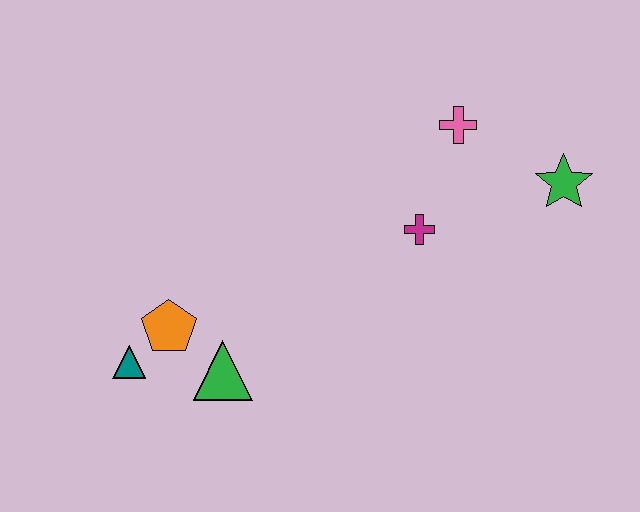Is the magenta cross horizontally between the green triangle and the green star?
Yes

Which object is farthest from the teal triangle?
The green star is farthest from the teal triangle.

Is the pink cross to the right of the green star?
No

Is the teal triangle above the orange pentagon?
No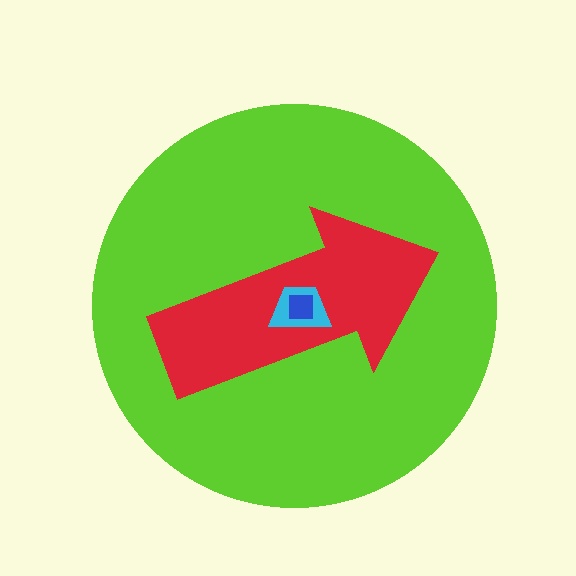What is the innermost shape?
The blue square.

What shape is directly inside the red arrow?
The cyan trapezoid.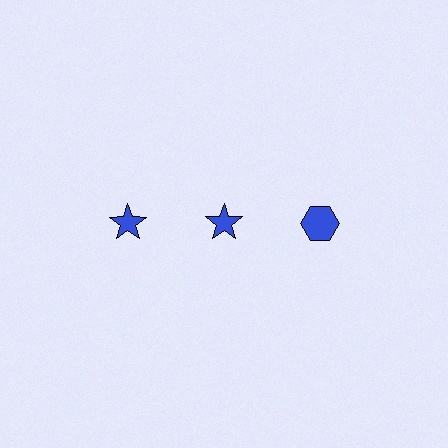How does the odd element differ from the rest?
It has a different shape: hexagon instead of star.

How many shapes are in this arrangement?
There are 3 shapes arranged in a grid pattern.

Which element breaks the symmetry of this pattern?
The blue hexagon in the top row, center column breaks the symmetry. All other shapes are blue stars.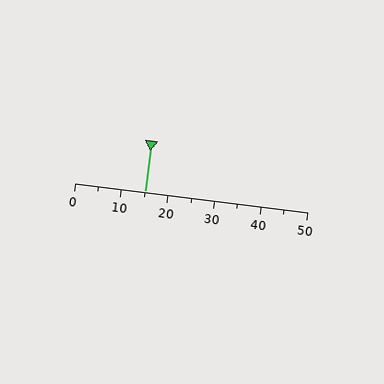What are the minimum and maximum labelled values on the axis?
The axis runs from 0 to 50.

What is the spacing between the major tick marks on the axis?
The major ticks are spaced 10 apart.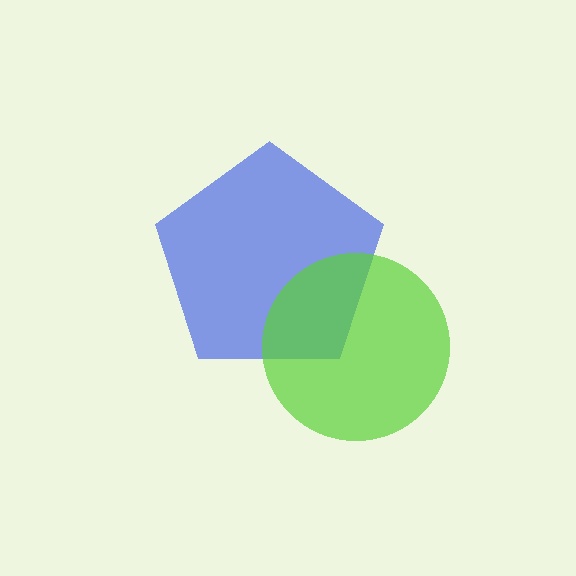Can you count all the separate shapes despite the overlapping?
Yes, there are 2 separate shapes.